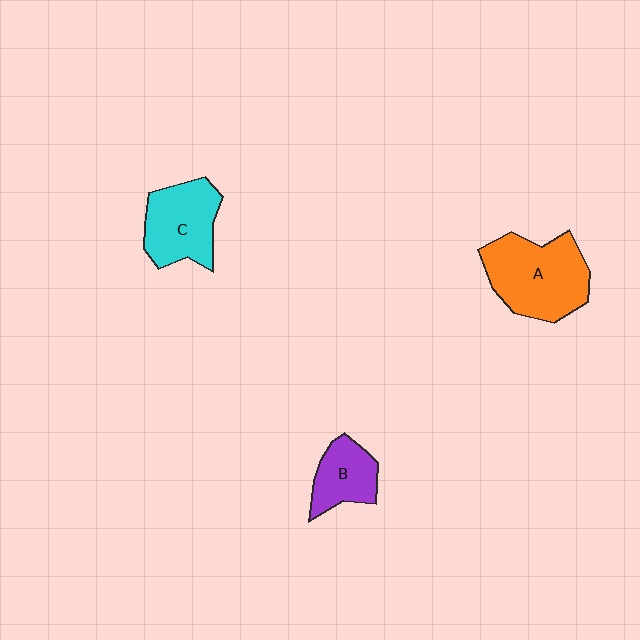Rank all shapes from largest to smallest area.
From largest to smallest: A (orange), C (cyan), B (purple).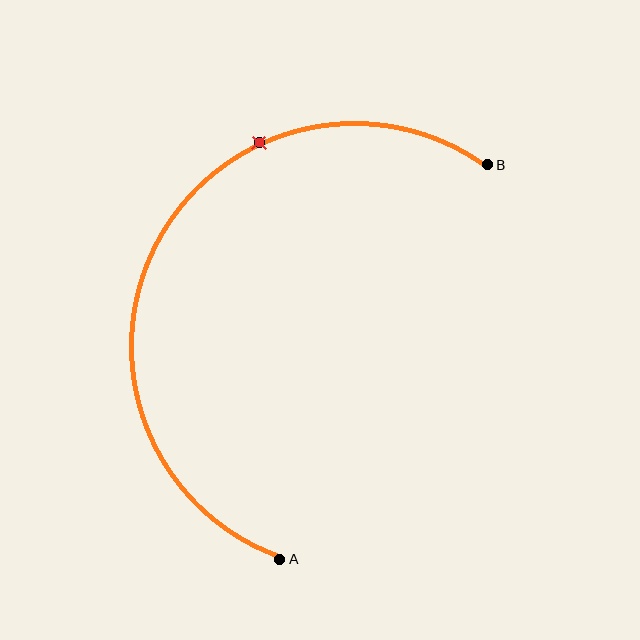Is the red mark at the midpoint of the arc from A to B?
No. The red mark lies on the arc but is closer to endpoint B. The arc midpoint would be at the point on the curve equidistant along the arc from both A and B.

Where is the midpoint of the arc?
The arc midpoint is the point on the curve farthest from the straight line joining A and B. It sits to the left of that line.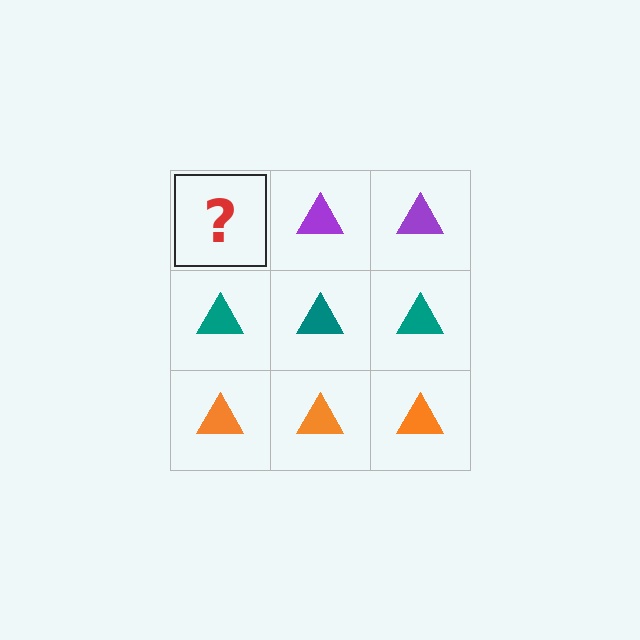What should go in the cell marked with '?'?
The missing cell should contain a purple triangle.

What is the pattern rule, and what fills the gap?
The rule is that each row has a consistent color. The gap should be filled with a purple triangle.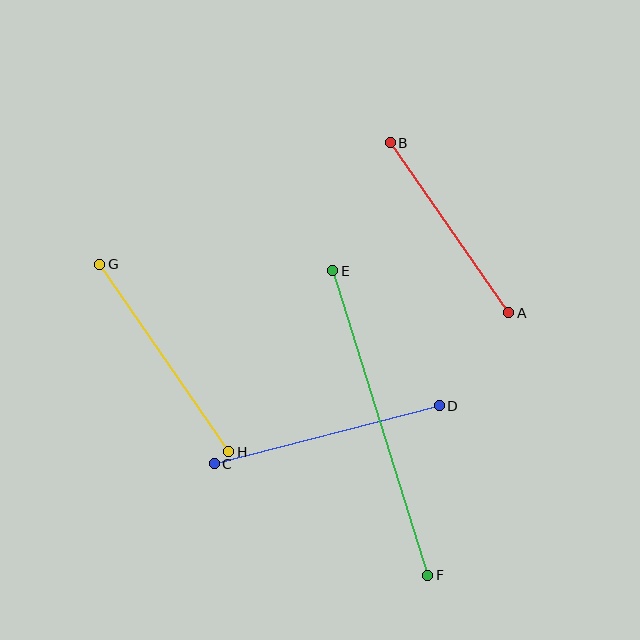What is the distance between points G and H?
The distance is approximately 228 pixels.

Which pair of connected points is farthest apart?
Points E and F are farthest apart.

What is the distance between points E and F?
The distance is approximately 319 pixels.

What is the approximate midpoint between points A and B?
The midpoint is at approximately (450, 228) pixels.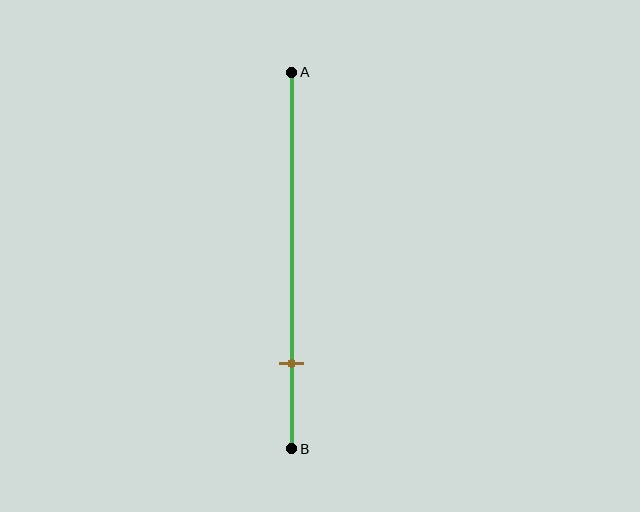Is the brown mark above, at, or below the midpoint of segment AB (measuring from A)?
The brown mark is below the midpoint of segment AB.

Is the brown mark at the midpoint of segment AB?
No, the mark is at about 75% from A, not at the 50% midpoint.